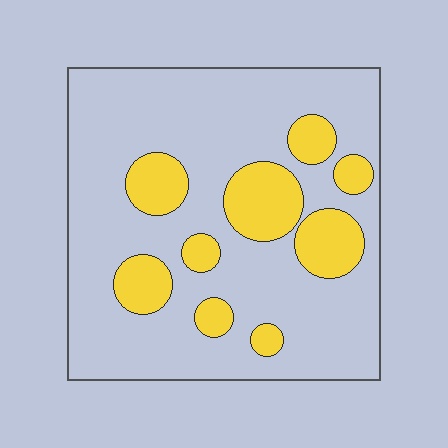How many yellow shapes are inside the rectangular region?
9.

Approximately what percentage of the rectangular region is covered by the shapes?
Approximately 20%.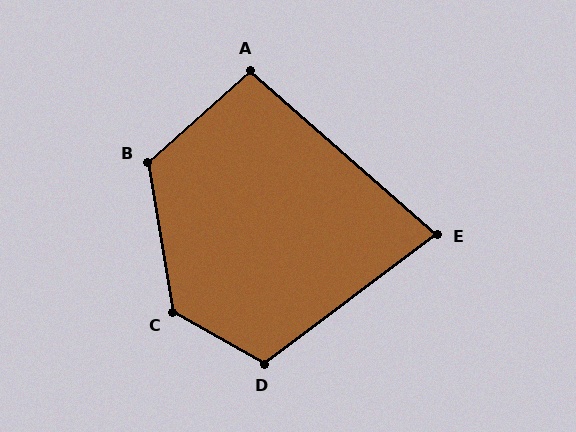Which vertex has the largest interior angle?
C, at approximately 129 degrees.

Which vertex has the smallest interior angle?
E, at approximately 78 degrees.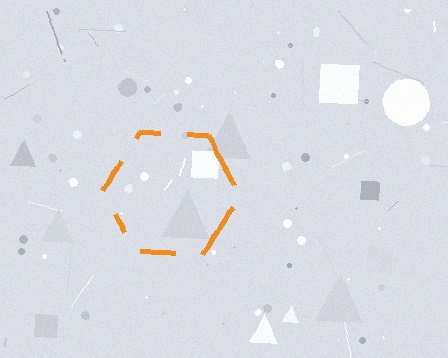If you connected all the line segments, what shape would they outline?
They would outline a hexagon.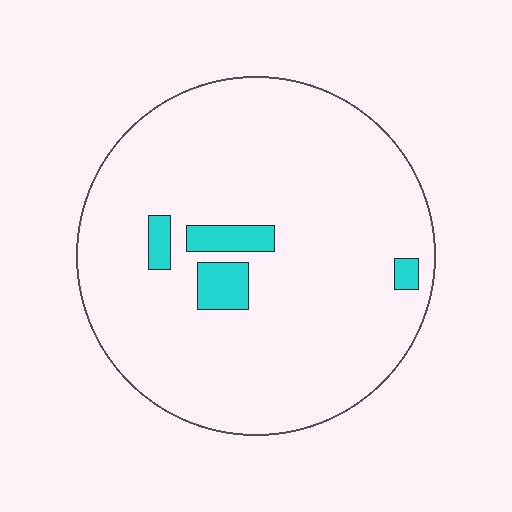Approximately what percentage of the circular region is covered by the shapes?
Approximately 5%.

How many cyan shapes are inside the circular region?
4.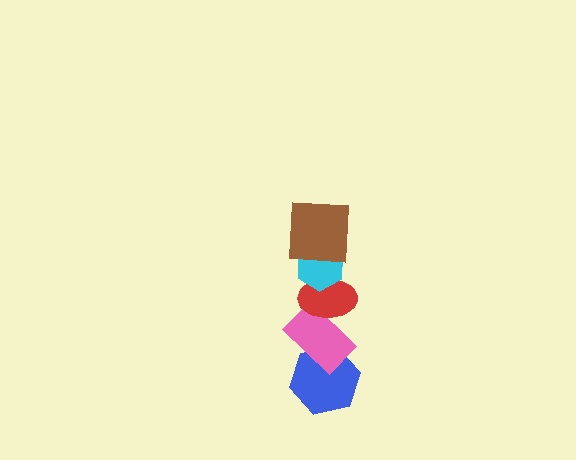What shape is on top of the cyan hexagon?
The brown square is on top of the cyan hexagon.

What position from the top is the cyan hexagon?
The cyan hexagon is 2nd from the top.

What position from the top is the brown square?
The brown square is 1st from the top.